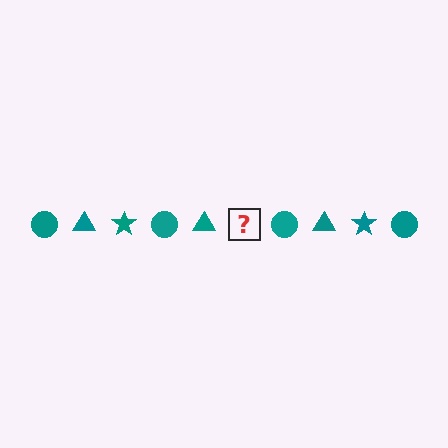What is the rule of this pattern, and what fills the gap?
The rule is that the pattern cycles through circle, triangle, star shapes in teal. The gap should be filled with a teal star.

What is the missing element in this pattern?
The missing element is a teal star.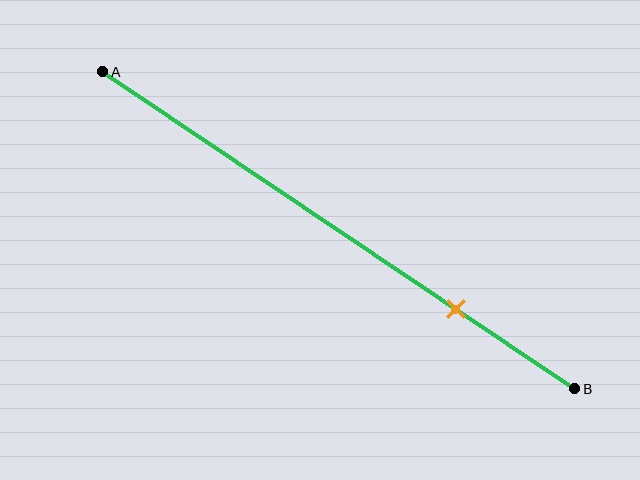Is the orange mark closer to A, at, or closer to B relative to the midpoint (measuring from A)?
The orange mark is closer to point B than the midpoint of segment AB.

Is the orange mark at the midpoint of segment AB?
No, the mark is at about 75% from A, not at the 50% midpoint.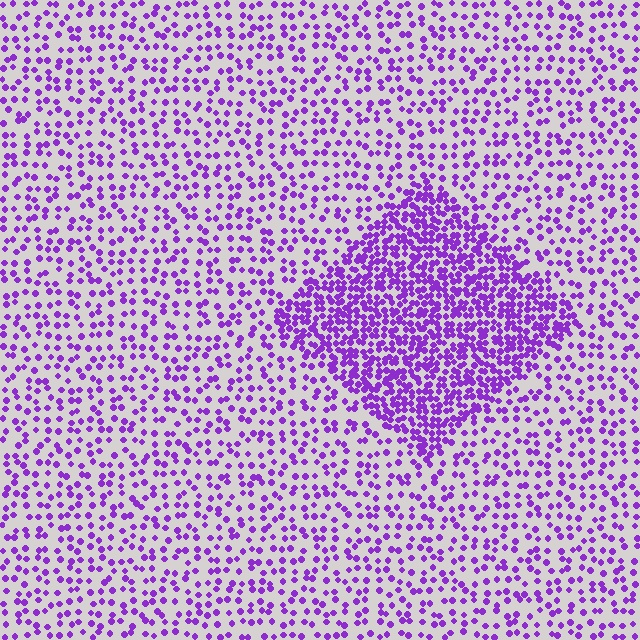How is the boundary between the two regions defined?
The boundary is defined by a change in element density (approximately 2.5x ratio). All elements are the same color, size, and shape.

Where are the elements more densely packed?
The elements are more densely packed inside the diamond boundary.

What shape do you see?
I see a diamond.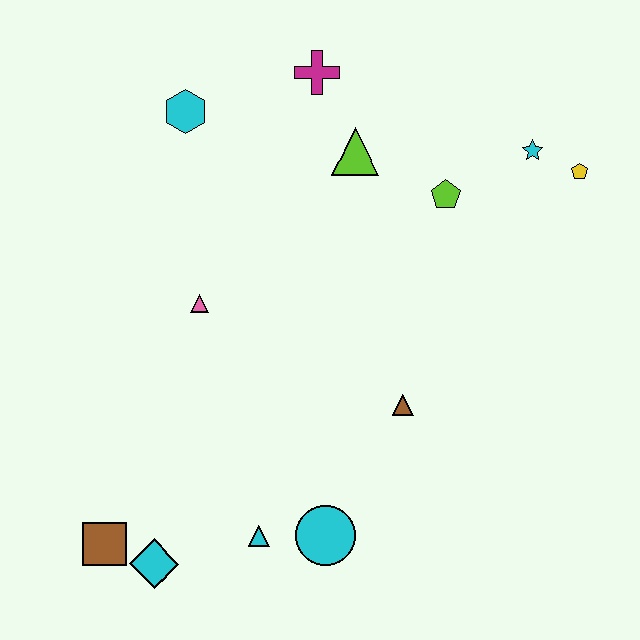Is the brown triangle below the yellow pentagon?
Yes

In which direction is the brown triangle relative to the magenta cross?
The brown triangle is below the magenta cross.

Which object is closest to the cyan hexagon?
The magenta cross is closest to the cyan hexagon.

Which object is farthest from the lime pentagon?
The brown square is farthest from the lime pentagon.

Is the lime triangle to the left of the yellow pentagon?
Yes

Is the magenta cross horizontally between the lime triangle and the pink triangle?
Yes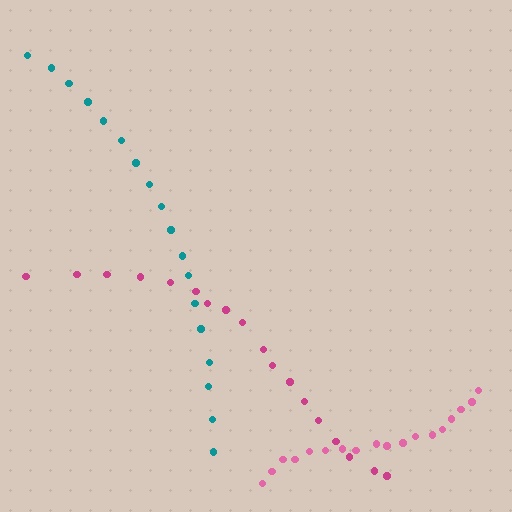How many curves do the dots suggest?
There are 3 distinct paths.